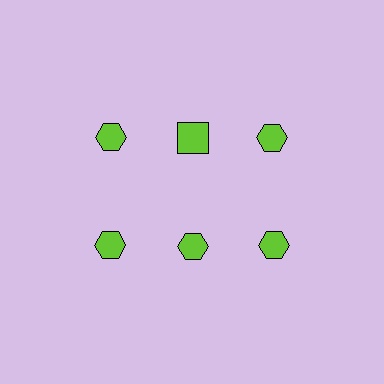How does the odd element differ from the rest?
It has a different shape: square instead of hexagon.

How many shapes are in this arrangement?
There are 6 shapes arranged in a grid pattern.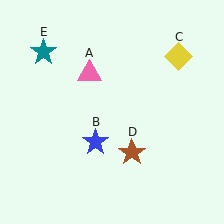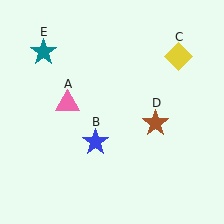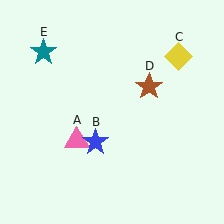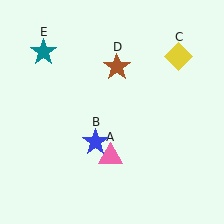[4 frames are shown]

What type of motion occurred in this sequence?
The pink triangle (object A), brown star (object D) rotated counterclockwise around the center of the scene.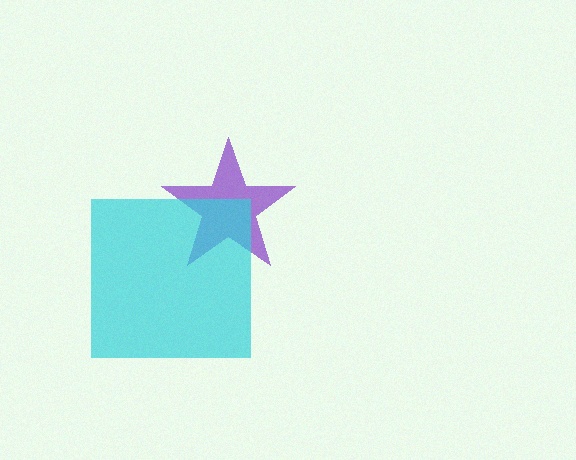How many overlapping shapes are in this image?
There are 2 overlapping shapes in the image.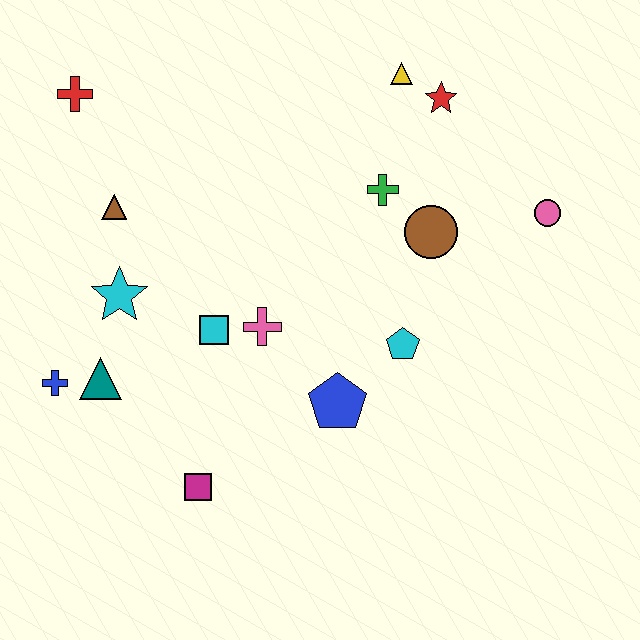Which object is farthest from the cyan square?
The pink circle is farthest from the cyan square.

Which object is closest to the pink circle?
The brown circle is closest to the pink circle.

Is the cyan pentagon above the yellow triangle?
No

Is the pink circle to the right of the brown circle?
Yes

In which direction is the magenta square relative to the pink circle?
The magenta square is to the left of the pink circle.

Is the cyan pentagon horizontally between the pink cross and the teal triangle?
No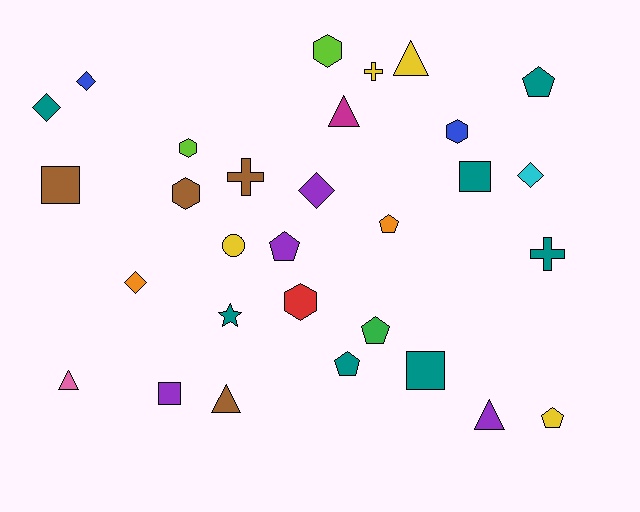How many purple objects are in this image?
There are 4 purple objects.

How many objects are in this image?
There are 30 objects.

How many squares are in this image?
There are 4 squares.